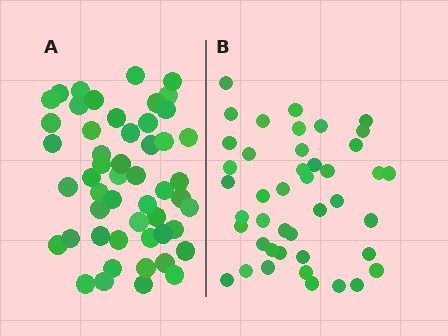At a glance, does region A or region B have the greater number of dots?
Region A (the left region) has more dots.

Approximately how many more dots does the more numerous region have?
Region A has roughly 8 or so more dots than region B.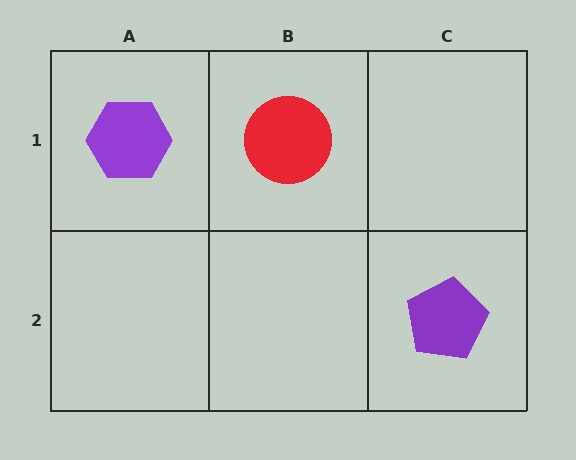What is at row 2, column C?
A purple pentagon.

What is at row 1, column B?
A red circle.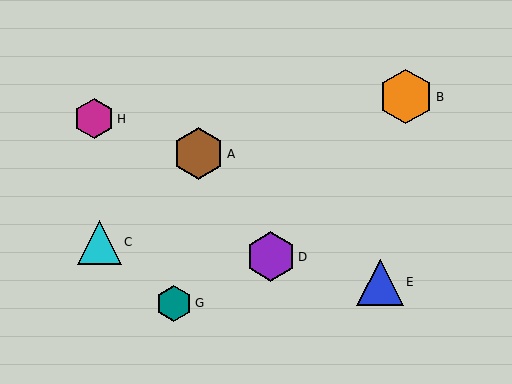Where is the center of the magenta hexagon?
The center of the magenta hexagon is at (94, 119).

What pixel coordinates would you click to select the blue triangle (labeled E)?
Click at (380, 282) to select the blue triangle E.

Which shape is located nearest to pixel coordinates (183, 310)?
The teal hexagon (labeled G) at (174, 303) is nearest to that location.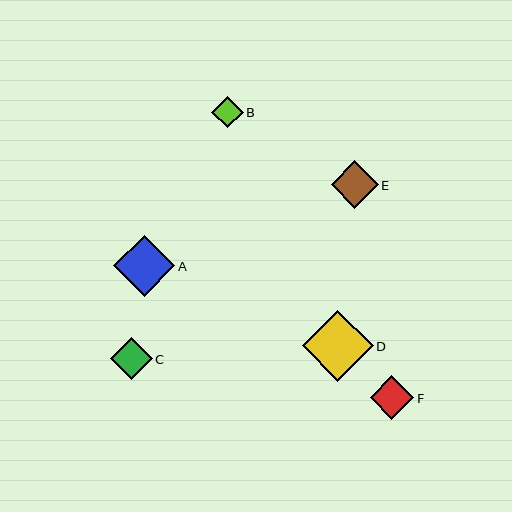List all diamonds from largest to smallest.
From largest to smallest: D, A, E, F, C, B.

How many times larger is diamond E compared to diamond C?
Diamond E is approximately 1.1 times the size of diamond C.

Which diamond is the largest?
Diamond D is the largest with a size of approximately 71 pixels.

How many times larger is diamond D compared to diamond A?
Diamond D is approximately 1.2 times the size of diamond A.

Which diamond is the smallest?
Diamond B is the smallest with a size of approximately 31 pixels.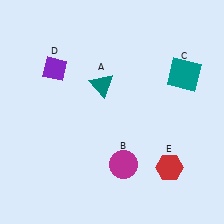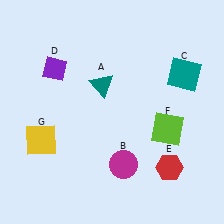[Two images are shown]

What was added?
A lime square (F), a yellow square (G) were added in Image 2.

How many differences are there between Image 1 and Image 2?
There are 2 differences between the two images.